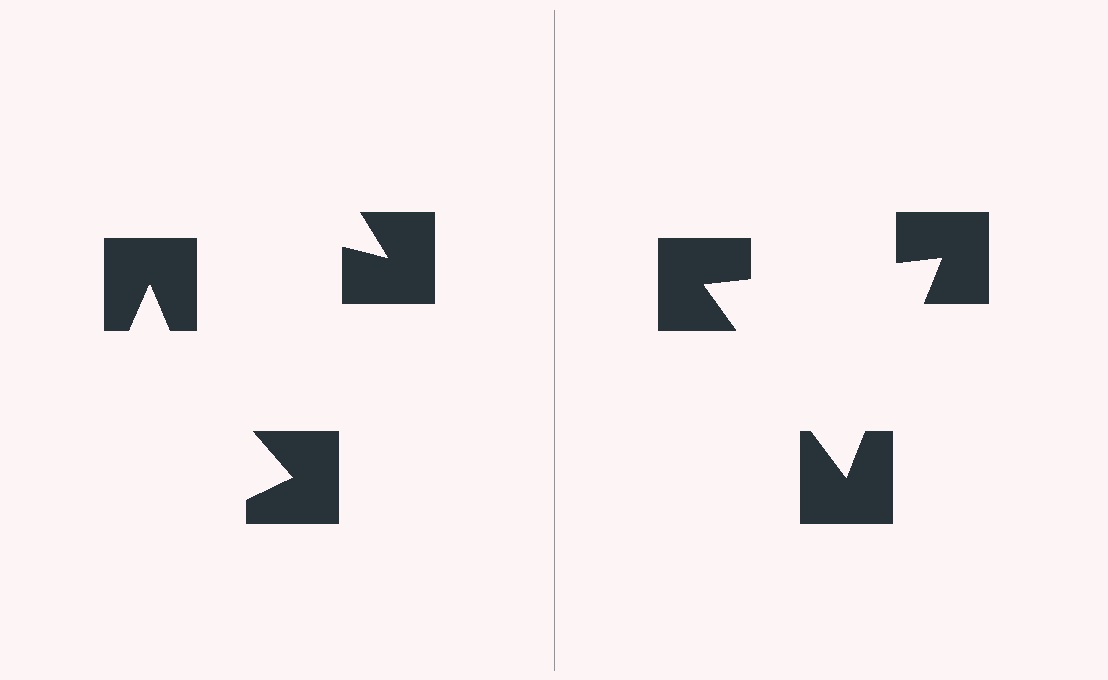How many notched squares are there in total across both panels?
6 — 3 on each side.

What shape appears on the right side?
An illusory triangle.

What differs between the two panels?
The notched squares are positioned identically on both sides; only the wedge orientations differ. On the right they align to a triangle; on the left they are misaligned.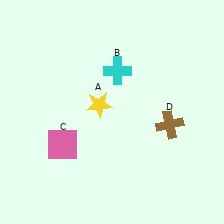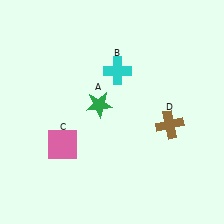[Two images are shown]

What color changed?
The star (A) changed from yellow in Image 1 to green in Image 2.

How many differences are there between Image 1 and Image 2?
There is 1 difference between the two images.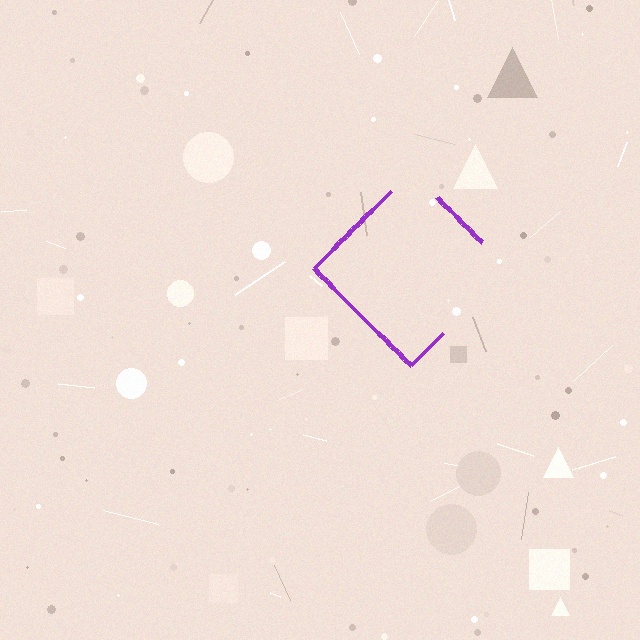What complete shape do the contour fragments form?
The contour fragments form a diamond.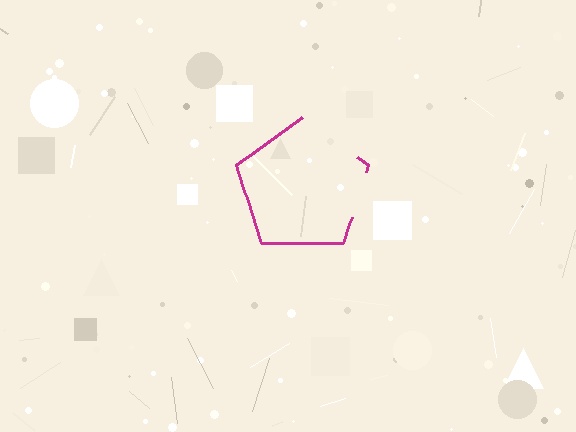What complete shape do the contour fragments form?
The contour fragments form a pentagon.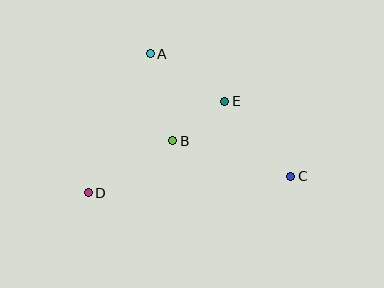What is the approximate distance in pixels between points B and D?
The distance between B and D is approximately 99 pixels.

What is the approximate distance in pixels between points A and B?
The distance between A and B is approximately 90 pixels.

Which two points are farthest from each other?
Points C and D are farthest from each other.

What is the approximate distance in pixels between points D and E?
The distance between D and E is approximately 164 pixels.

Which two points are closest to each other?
Points B and E are closest to each other.